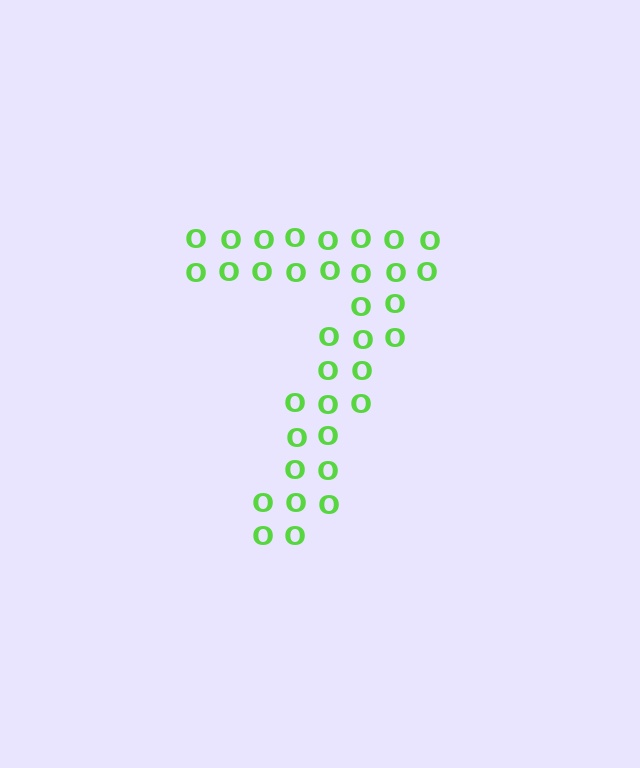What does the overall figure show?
The overall figure shows the digit 7.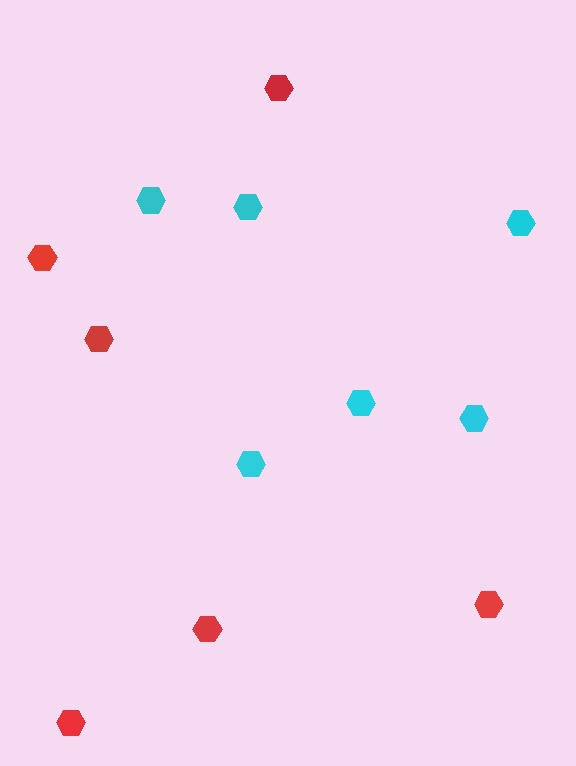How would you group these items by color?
There are 2 groups: one group of red hexagons (6) and one group of cyan hexagons (6).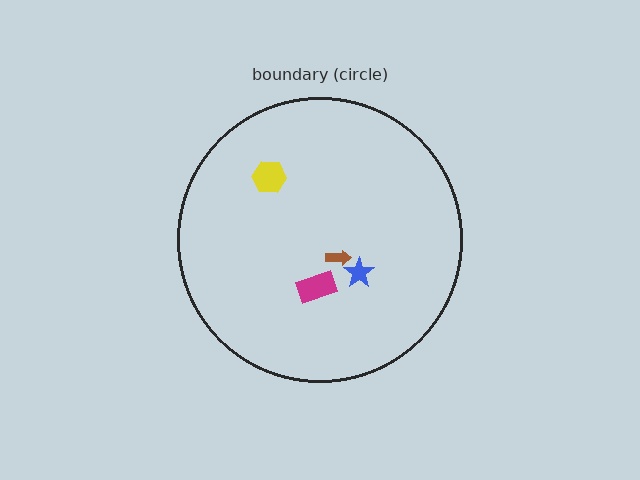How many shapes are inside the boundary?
4 inside, 0 outside.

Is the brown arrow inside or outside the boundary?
Inside.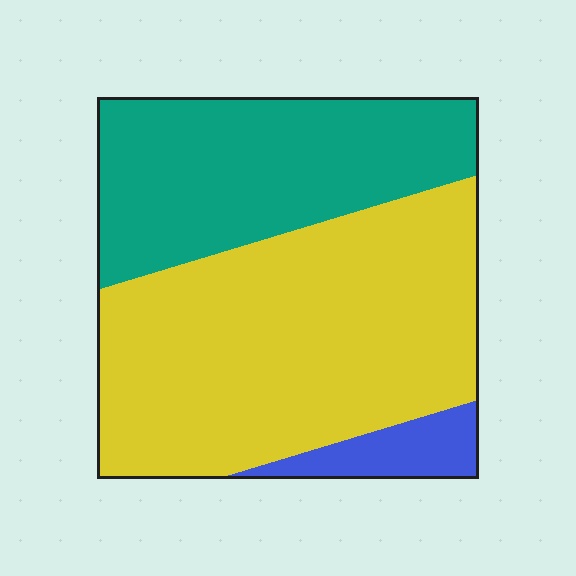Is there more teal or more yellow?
Yellow.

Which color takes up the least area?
Blue, at roughly 5%.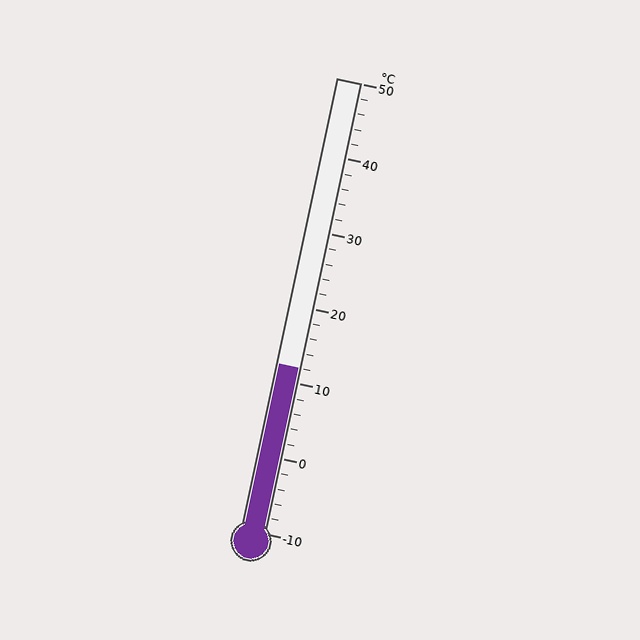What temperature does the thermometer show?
The thermometer shows approximately 12°C.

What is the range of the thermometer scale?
The thermometer scale ranges from -10°C to 50°C.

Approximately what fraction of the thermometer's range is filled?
The thermometer is filled to approximately 35% of its range.